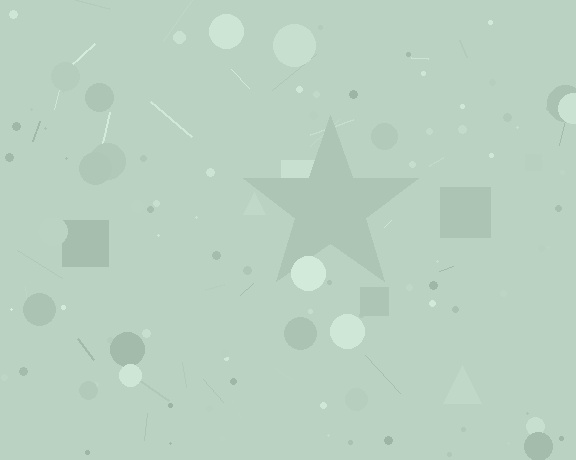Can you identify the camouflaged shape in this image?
The camouflaged shape is a star.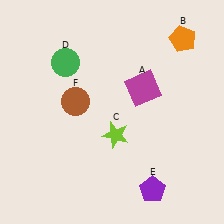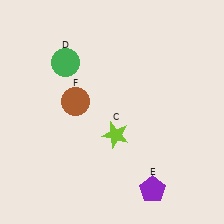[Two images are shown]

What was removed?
The orange pentagon (B), the magenta square (A) were removed in Image 2.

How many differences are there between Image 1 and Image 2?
There are 2 differences between the two images.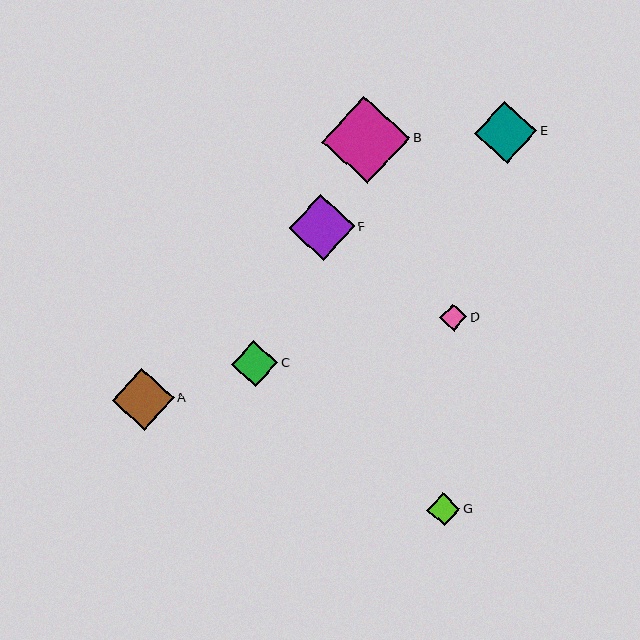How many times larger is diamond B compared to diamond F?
Diamond B is approximately 1.3 times the size of diamond F.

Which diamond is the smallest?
Diamond D is the smallest with a size of approximately 27 pixels.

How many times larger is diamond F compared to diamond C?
Diamond F is approximately 1.4 times the size of diamond C.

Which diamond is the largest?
Diamond B is the largest with a size of approximately 88 pixels.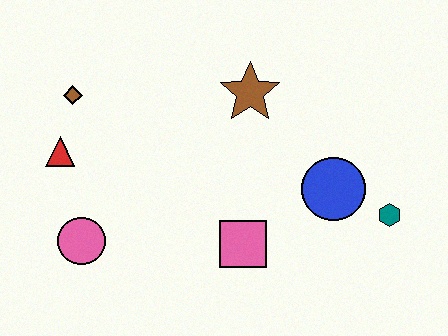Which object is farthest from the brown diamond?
The teal hexagon is farthest from the brown diamond.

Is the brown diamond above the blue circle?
Yes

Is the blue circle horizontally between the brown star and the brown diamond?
No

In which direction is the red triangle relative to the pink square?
The red triangle is to the left of the pink square.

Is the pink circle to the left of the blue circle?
Yes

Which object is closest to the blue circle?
The teal hexagon is closest to the blue circle.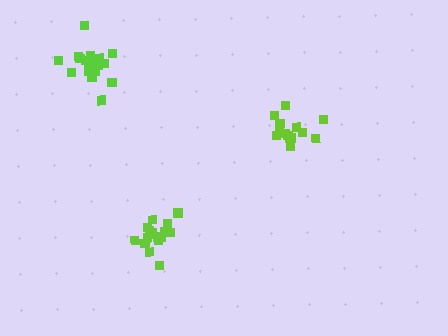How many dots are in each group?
Group 1: 16 dots, Group 2: 19 dots, Group 3: 14 dots (49 total).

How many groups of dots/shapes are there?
There are 3 groups.